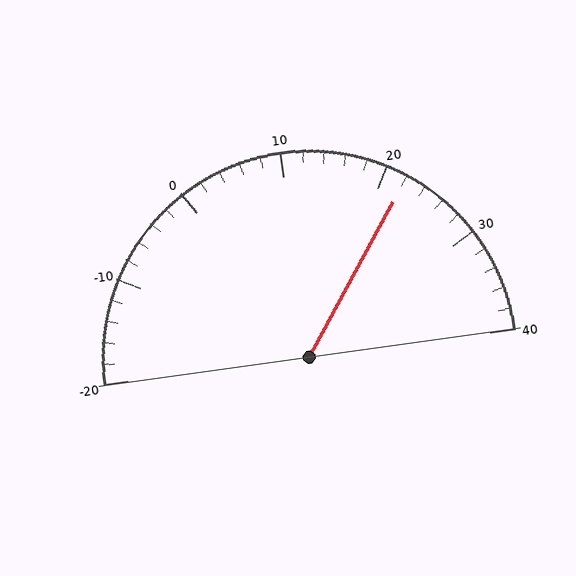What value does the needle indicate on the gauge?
The needle indicates approximately 22.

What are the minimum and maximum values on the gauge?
The gauge ranges from -20 to 40.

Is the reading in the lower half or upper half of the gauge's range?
The reading is in the upper half of the range (-20 to 40).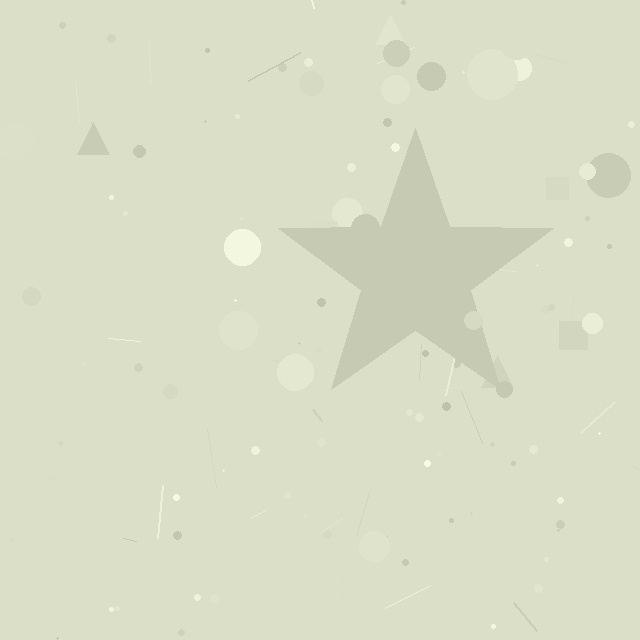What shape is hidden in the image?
A star is hidden in the image.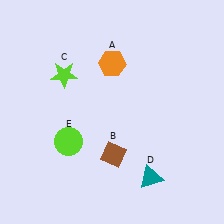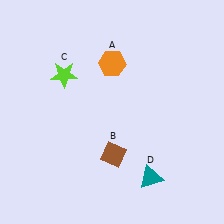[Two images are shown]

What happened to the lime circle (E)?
The lime circle (E) was removed in Image 2. It was in the bottom-left area of Image 1.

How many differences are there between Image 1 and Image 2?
There is 1 difference between the two images.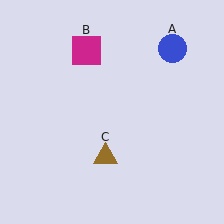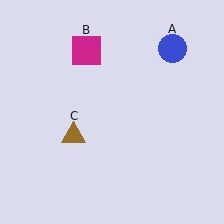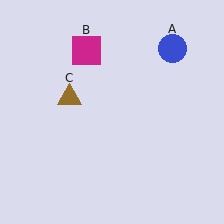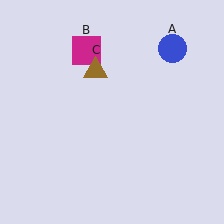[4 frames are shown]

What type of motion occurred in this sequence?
The brown triangle (object C) rotated clockwise around the center of the scene.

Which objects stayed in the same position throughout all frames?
Blue circle (object A) and magenta square (object B) remained stationary.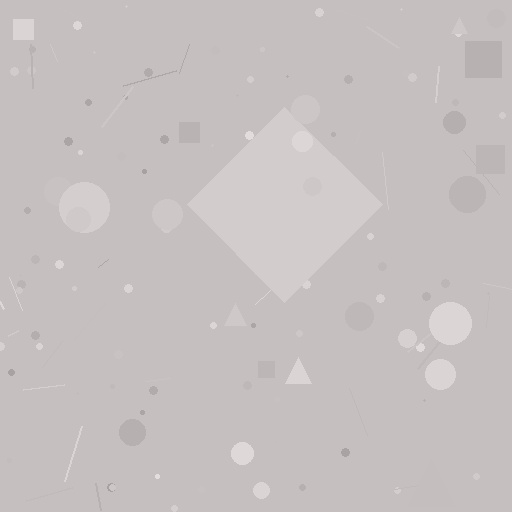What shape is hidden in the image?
A diamond is hidden in the image.